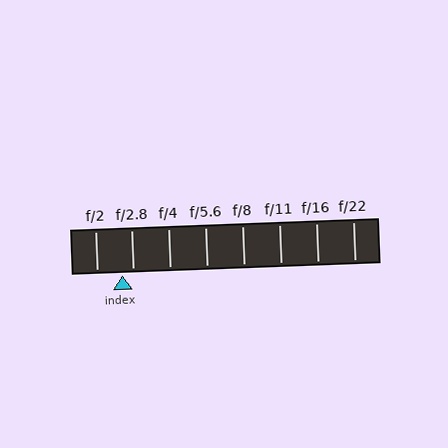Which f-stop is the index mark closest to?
The index mark is closest to f/2.8.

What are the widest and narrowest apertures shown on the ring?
The widest aperture shown is f/2 and the narrowest is f/22.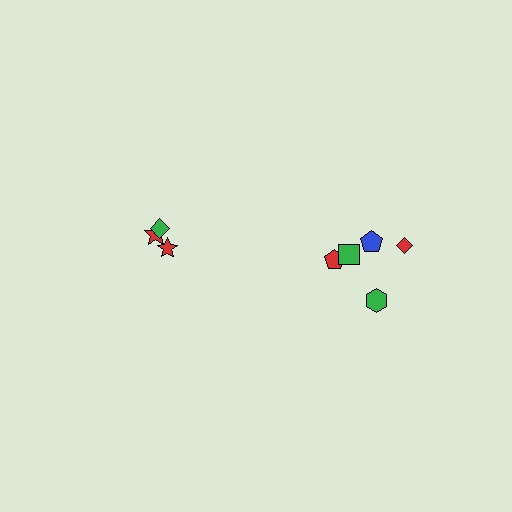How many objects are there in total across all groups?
There are 8 objects.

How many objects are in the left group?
There are 3 objects.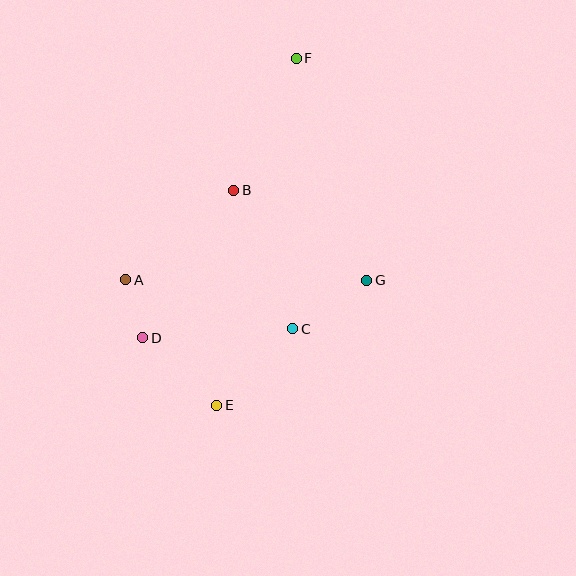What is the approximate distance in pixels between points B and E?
The distance between B and E is approximately 216 pixels.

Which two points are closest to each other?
Points A and D are closest to each other.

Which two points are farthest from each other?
Points E and F are farthest from each other.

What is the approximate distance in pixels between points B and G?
The distance between B and G is approximately 161 pixels.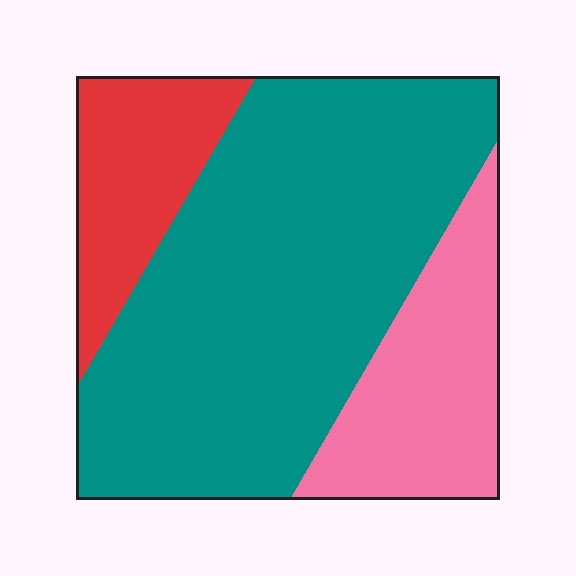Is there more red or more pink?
Pink.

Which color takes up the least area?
Red, at roughly 15%.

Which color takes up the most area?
Teal, at roughly 65%.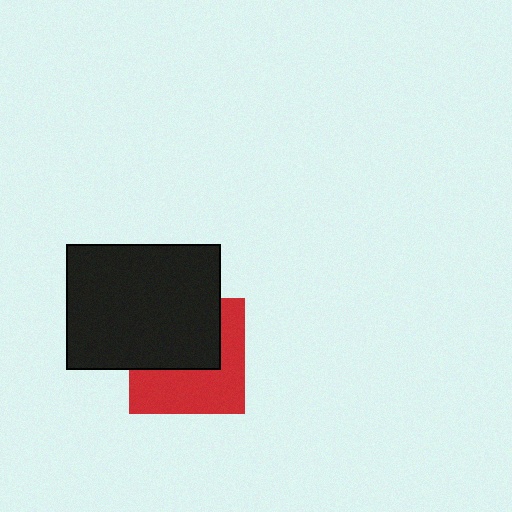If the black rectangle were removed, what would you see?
You would see the complete red square.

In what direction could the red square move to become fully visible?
The red square could move down. That would shift it out from behind the black rectangle entirely.